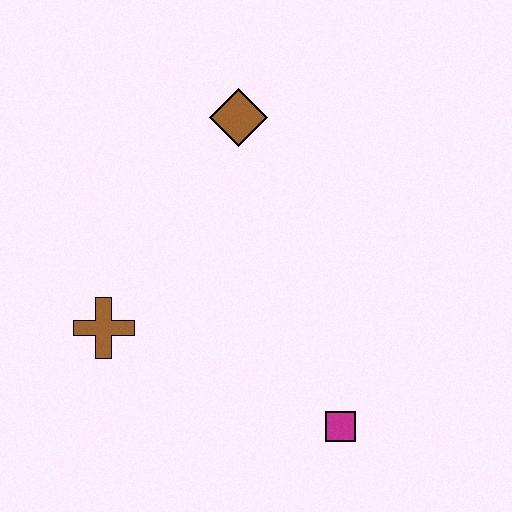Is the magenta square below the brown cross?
Yes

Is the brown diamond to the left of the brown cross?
No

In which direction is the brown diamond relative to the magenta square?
The brown diamond is above the magenta square.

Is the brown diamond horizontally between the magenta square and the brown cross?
Yes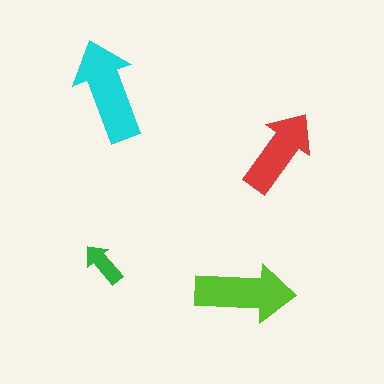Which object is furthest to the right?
The red arrow is rightmost.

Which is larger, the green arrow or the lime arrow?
The lime one.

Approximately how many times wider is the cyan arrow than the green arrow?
About 2.5 times wider.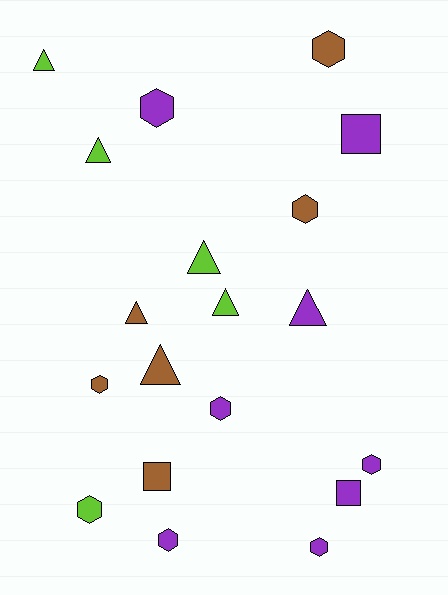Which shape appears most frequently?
Hexagon, with 9 objects.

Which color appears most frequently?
Purple, with 8 objects.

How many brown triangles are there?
There are 2 brown triangles.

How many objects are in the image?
There are 19 objects.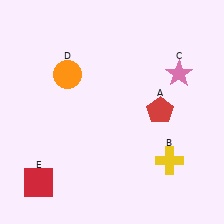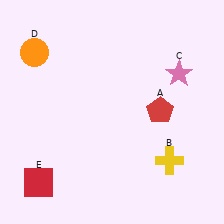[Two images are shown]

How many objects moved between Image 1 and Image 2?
1 object moved between the two images.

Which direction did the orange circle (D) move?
The orange circle (D) moved left.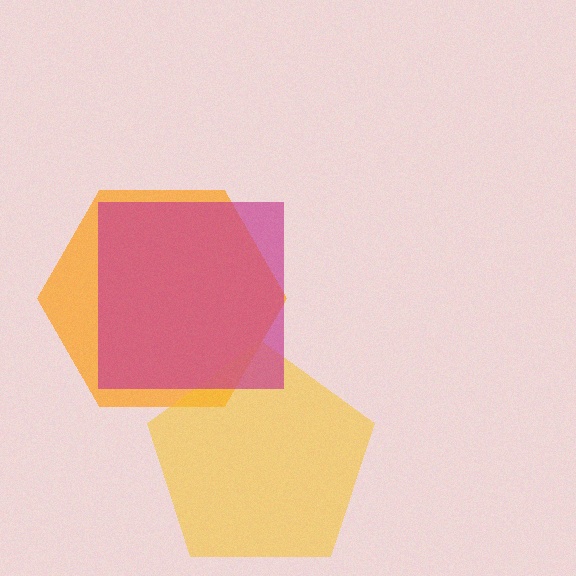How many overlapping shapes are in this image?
There are 3 overlapping shapes in the image.